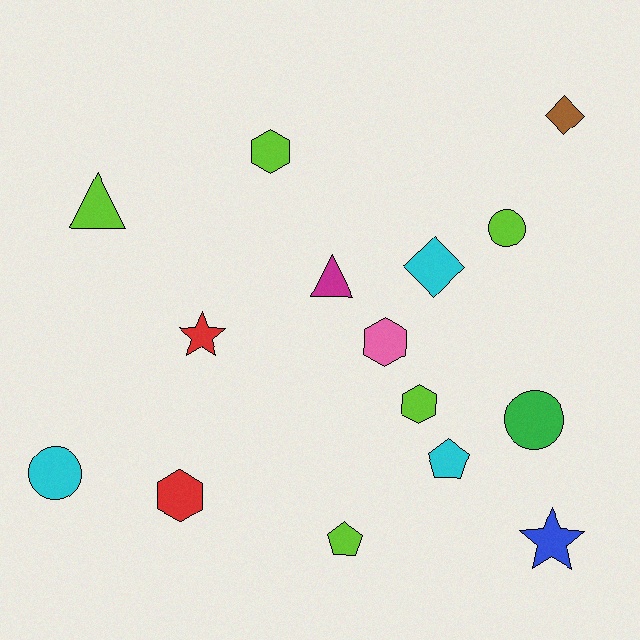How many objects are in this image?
There are 15 objects.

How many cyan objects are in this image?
There are 3 cyan objects.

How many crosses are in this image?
There are no crosses.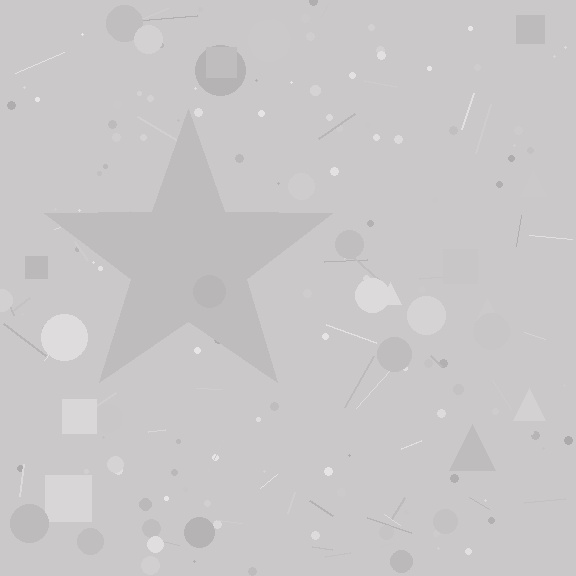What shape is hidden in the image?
A star is hidden in the image.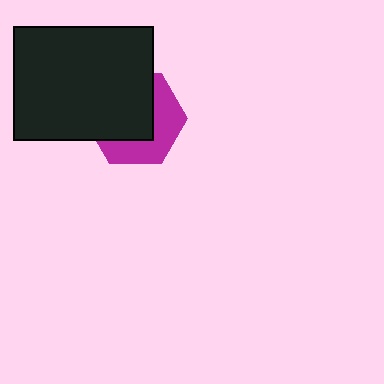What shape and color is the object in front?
The object in front is a black rectangle.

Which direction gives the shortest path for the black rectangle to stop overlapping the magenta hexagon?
Moving toward the upper-left gives the shortest separation.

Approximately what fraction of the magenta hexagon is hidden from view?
Roughly 57% of the magenta hexagon is hidden behind the black rectangle.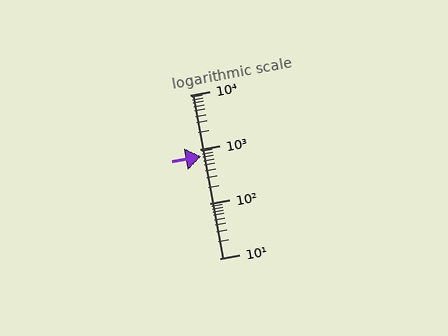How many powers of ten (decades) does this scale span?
The scale spans 3 decades, from 10 to 10000.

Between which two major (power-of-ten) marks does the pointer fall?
The pointer is between 100 and 1000.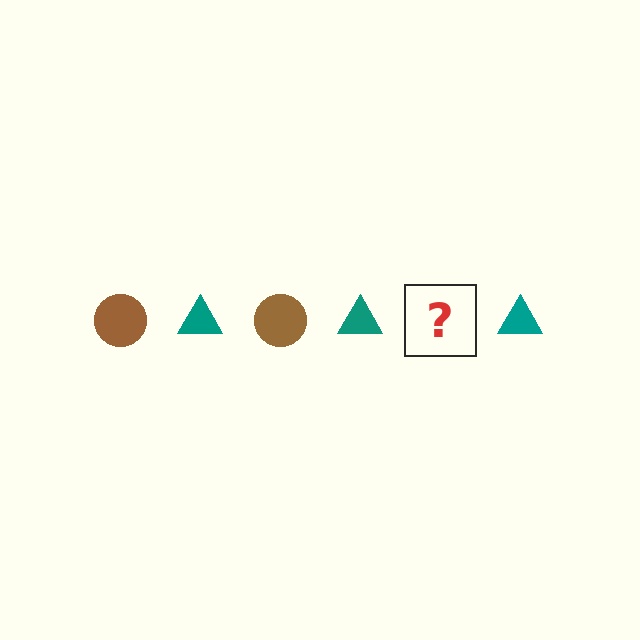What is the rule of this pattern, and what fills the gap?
The rule is that the pattern alternates between brown circle and teal triangle. The gap should be filled with a brown circle.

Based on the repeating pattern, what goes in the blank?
The blank should be a brown circle.